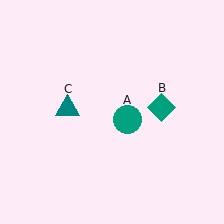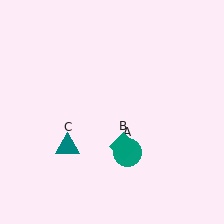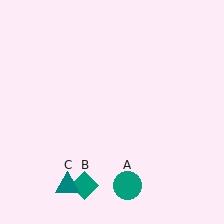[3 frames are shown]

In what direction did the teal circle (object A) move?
The teal circle (object A) moved down.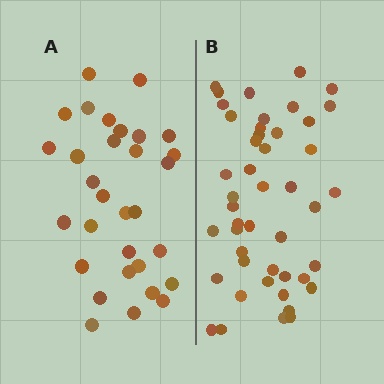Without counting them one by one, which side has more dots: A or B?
Region B (the right region) has more dots.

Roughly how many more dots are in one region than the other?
Region B has approximately 15 more dots than region A.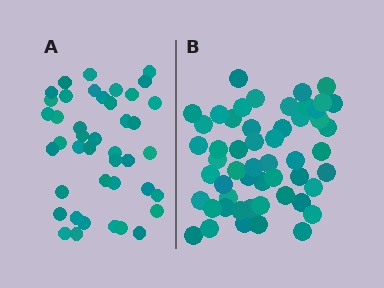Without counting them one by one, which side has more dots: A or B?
Region B (the right region) has more dots.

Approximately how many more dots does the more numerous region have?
Region B has roughly 12 or so more dots than region A.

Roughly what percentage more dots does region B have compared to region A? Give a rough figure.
About 25% more.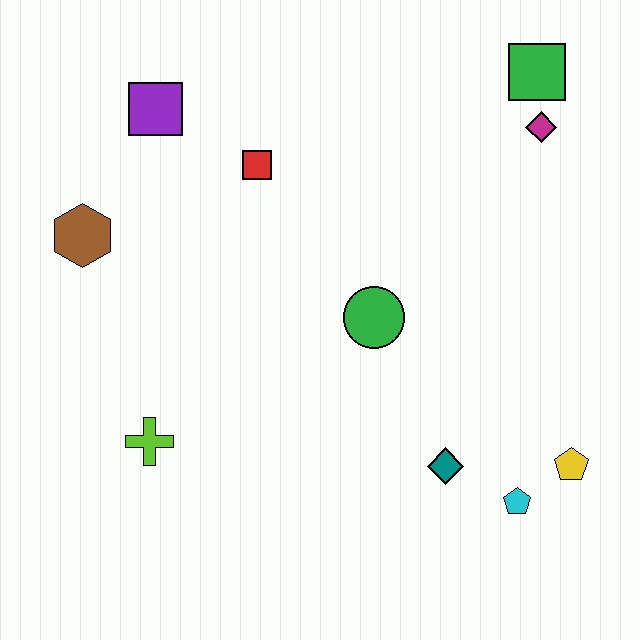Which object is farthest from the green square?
The lime cross is farthest from the green square.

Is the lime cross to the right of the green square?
No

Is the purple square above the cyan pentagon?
Yes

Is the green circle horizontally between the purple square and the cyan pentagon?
Yes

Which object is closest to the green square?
The magenta diamond is closest to the green square.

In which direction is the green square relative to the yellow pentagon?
The green square is above the yellow pentagon.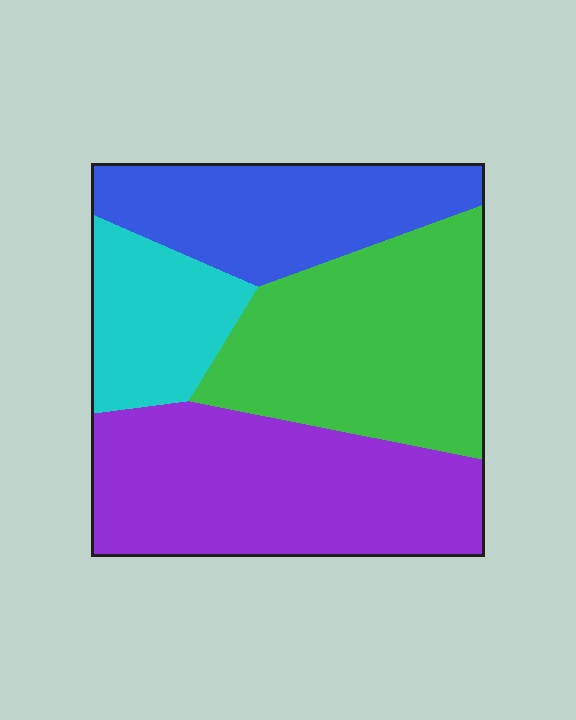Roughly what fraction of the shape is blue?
Blue takes up about one fifth (1/5) of the shape.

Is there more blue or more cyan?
Blue.